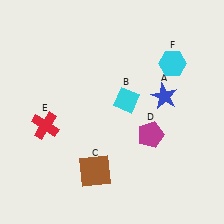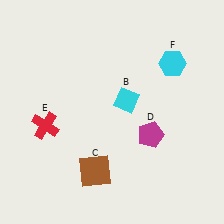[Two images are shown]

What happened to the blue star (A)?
The blue star (A) was removed in Image 2. It was in the top-right area of Image 1.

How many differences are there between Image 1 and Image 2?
There is 1 difference between the two images.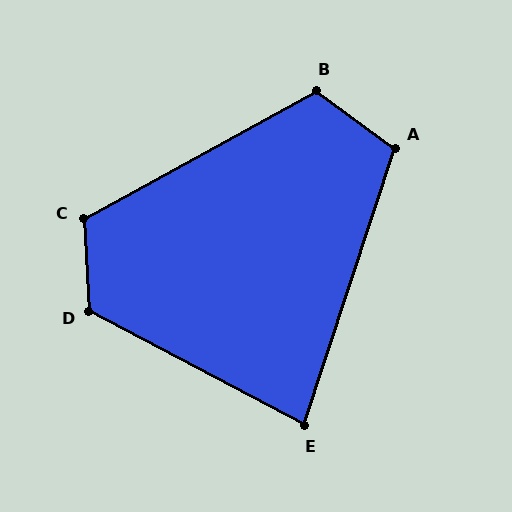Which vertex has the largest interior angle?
D, at approximately 121 degrees.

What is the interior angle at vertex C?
Approximately 116 degrees (obtuse).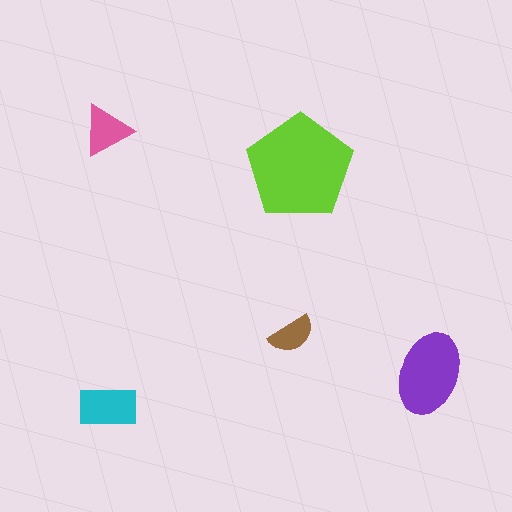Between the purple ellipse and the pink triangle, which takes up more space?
The purple ellipse.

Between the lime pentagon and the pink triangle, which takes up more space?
The lime pentagon.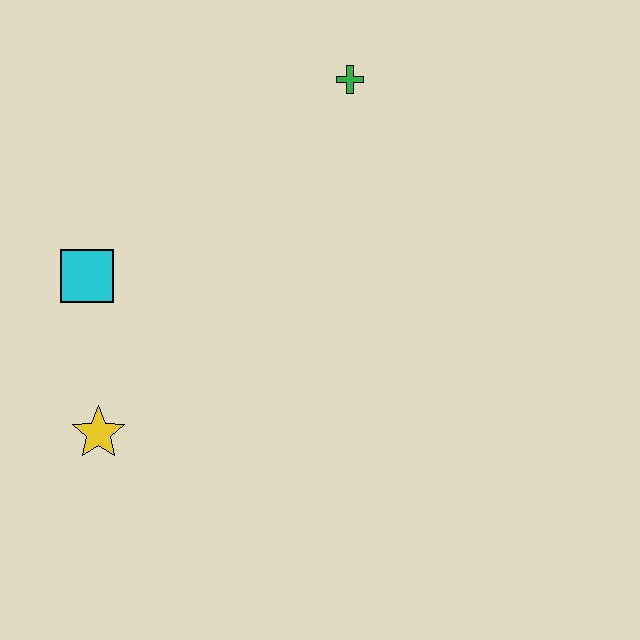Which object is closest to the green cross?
The cyan square is closest to the green cross.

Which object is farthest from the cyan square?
The green cross is farthest from the cyan square.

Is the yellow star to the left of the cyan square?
No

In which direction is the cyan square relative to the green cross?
The cyan square is to the left of the green cross.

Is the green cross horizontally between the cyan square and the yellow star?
No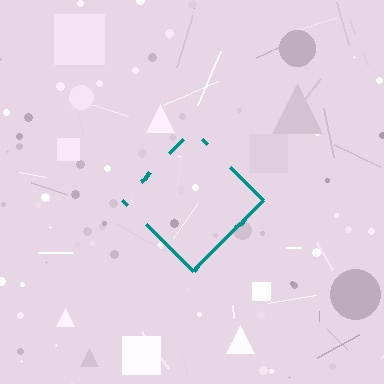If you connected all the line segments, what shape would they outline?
They would outline a diamond.